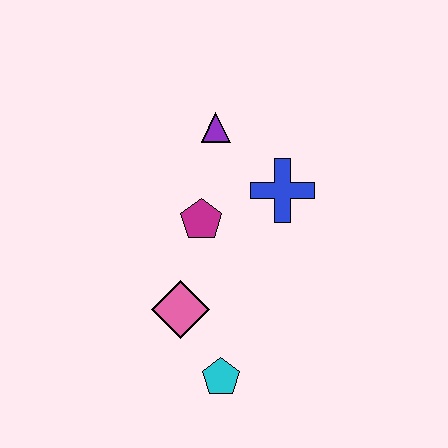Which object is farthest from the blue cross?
The cyan pentagon is farthest from the blue cross.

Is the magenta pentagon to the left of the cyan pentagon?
Yes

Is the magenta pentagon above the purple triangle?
No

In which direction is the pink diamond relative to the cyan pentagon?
The pink diamond is above the cyan pentagon.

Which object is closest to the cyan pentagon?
The pink diamond is closest to the cyan pentagon.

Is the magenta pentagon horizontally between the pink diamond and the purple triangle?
Yes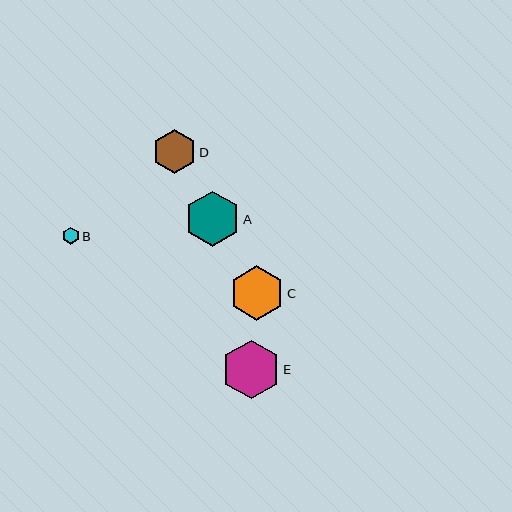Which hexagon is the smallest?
Hexagon B is the smallest with a size of approximately 17 pixels.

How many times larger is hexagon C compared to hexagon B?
Hexagon C is approximately 3.2 times the size of hexagon B.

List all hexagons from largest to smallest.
From largest to smallest: E, A, C, D, B.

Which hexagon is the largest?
Hexagon E is the largest with a size of approximately 58 pixels.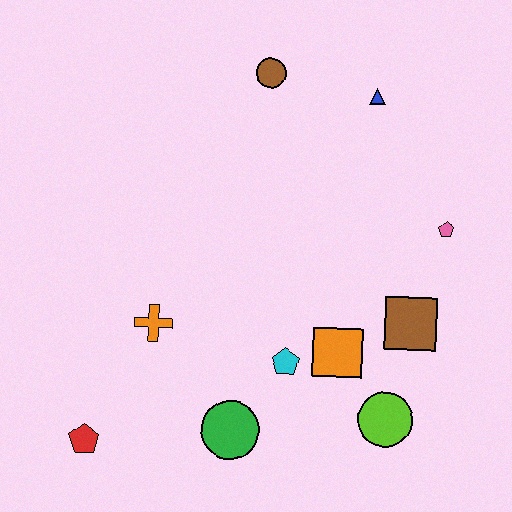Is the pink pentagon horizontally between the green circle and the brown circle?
No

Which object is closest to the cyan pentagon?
The orange square is closest to the cyan pentagon.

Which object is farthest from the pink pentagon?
The red pentagon is farthest from the pink pentagon.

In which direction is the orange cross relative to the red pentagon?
The orange cross is above the red pentagon.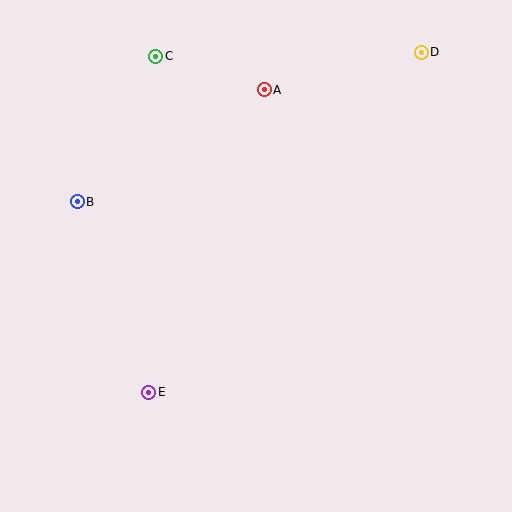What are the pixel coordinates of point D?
Point D is at (421, 52).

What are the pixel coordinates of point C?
Point C is at (156, 56).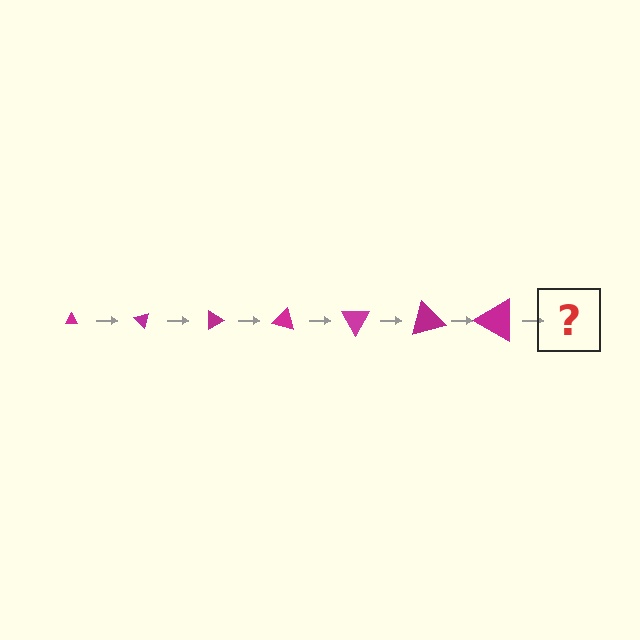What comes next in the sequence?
The next element should be a triangle, larger than the previous one and rotated 315 degrees from the start.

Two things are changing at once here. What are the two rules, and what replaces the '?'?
The two rules are that the triangle grows larger each step and it rotates 45 degrees each step. The '?' should be a triangle, larger than the previous one and rotated 315 degrees from the start.